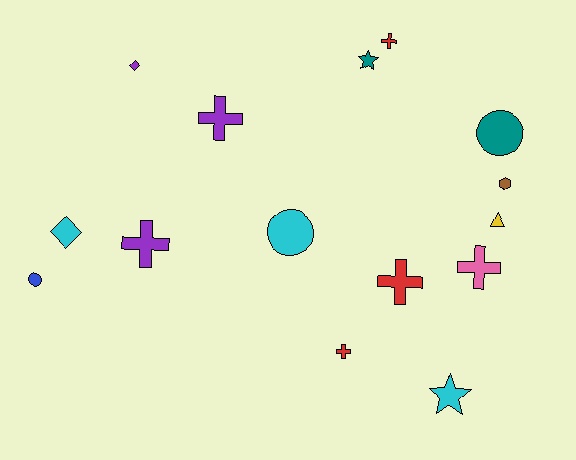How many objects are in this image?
There are 15 objects.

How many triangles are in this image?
There is 1 triangle.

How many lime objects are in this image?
There are no lime objects.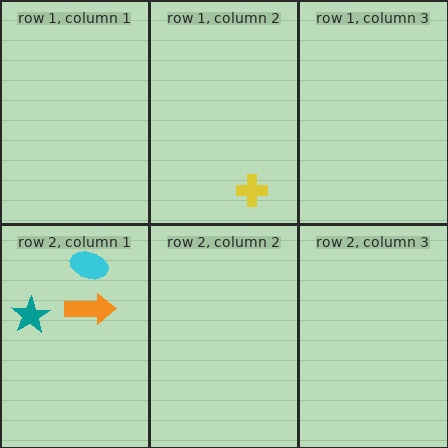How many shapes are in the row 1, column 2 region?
1.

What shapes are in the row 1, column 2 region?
The yellow cross.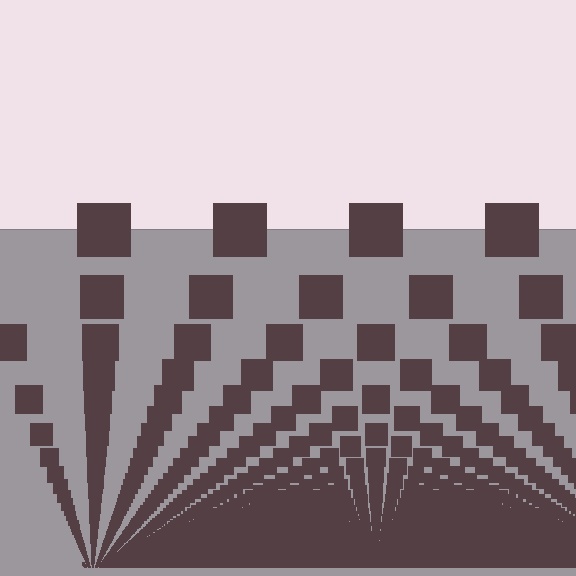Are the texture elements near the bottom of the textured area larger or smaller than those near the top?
Smaller. The gradient is inverted — elements near the bottom are smaller and denser.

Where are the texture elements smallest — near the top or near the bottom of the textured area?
Near the bottom.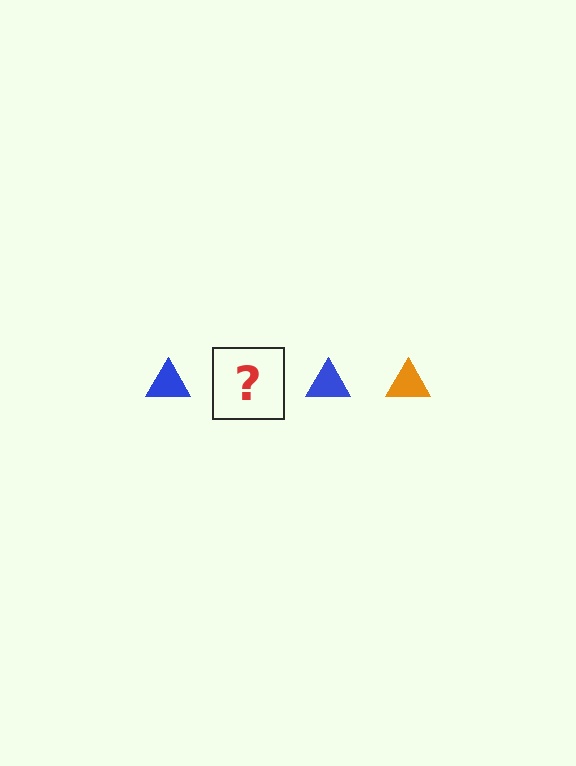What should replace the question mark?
The question mark should be replaced with an orange triangle.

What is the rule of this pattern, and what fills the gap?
The rule is that the pattern cycles through blue, orange triangles. The gap should be filled with an orange triangle.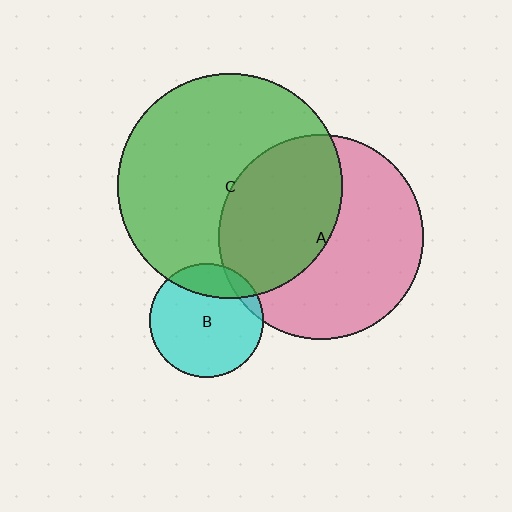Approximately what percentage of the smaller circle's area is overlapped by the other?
Approximately 20%.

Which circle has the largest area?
Circle C (green).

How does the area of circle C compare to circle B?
Approximately 3.9 times.